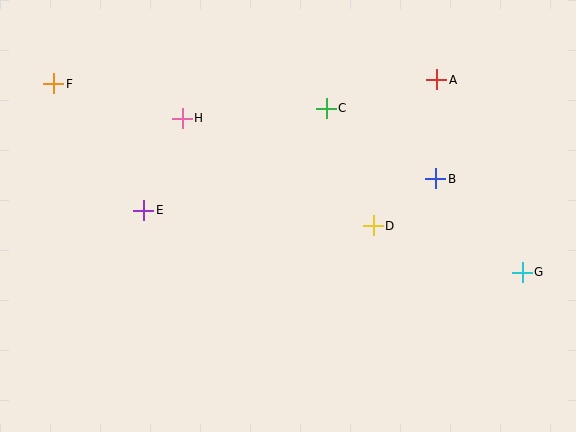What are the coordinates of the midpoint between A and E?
The midpoint between A and E is at (290, 145).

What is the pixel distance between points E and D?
The distance between E and D is 230 pixels.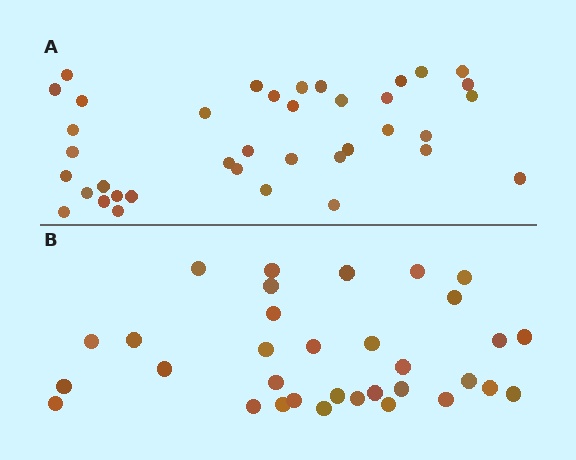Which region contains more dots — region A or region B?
Region A (the top region) has more dots.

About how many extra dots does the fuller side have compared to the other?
Region A has about 5 more dots than region B.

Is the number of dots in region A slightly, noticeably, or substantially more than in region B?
Region A has only slightly more — the two regions are fairly close. The ratio is roughly 1.2 to 1.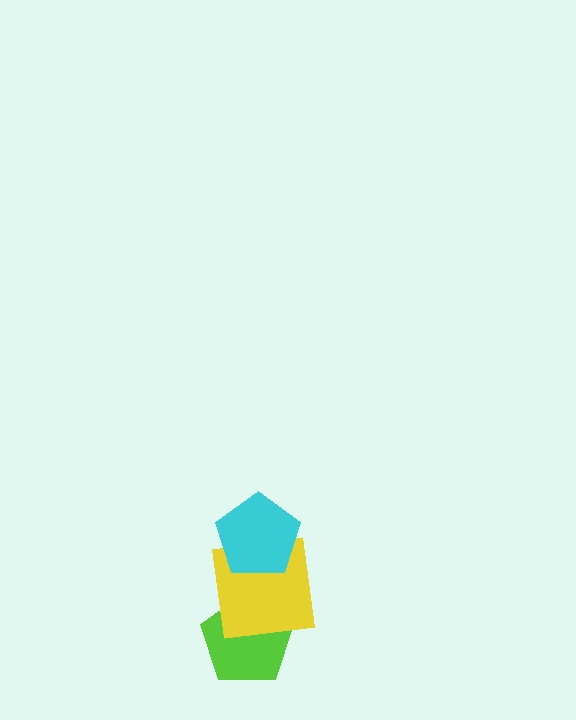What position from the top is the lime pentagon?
The lime pentagon is 3rd from the top.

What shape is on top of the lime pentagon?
The yellow square is on top of the lime pentagon.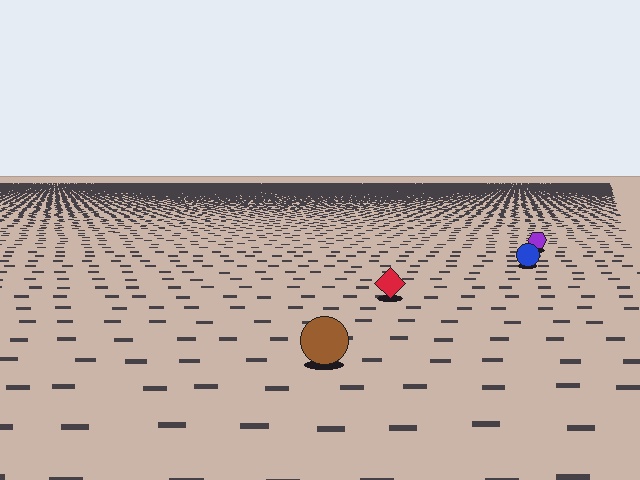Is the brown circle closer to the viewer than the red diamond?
Yes. The brown circle is closer — you can tell from the texture gradient: the ground texture is coarser near it.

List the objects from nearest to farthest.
From nearest to farthest: the brown circle, the red diamond, the blue circle, the purple hexagon.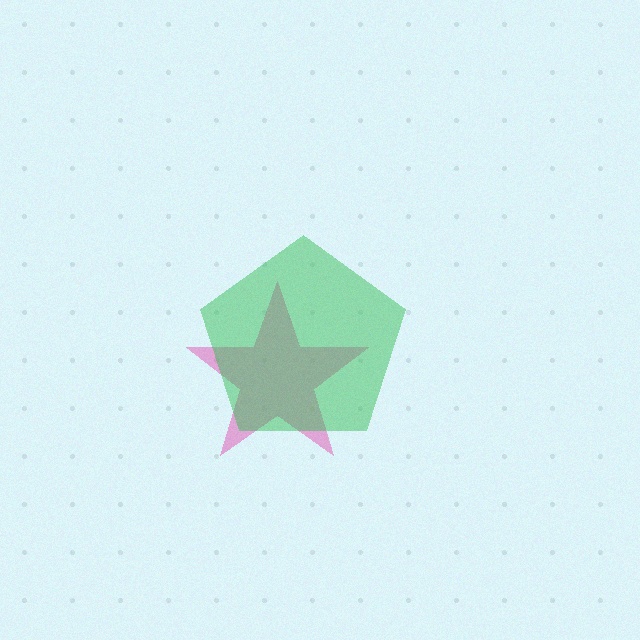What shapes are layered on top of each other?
The layered shapes are: a pink star, a green pentagon.